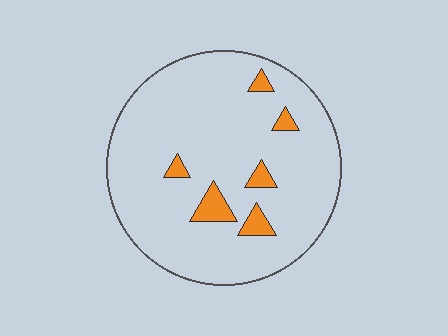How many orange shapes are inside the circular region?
6.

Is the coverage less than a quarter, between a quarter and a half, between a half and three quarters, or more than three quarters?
Less than a quarter.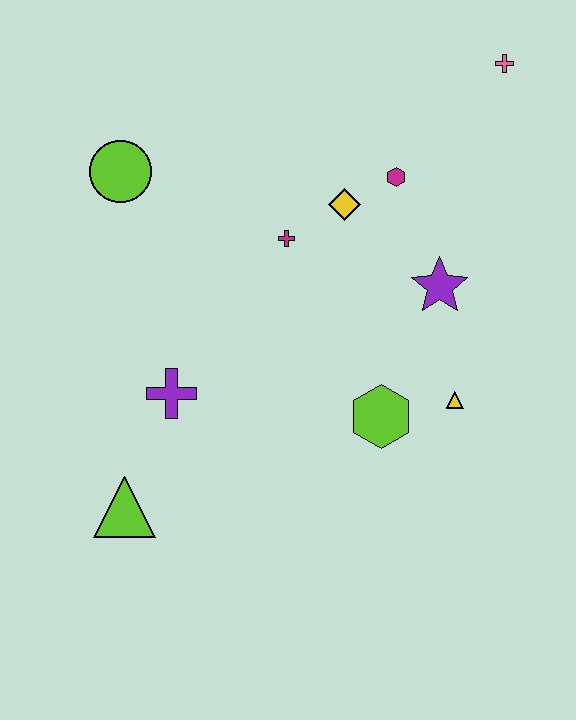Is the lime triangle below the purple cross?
Yes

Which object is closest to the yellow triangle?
The lime hexagon is closest to the yellow triangle.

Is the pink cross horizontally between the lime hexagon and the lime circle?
No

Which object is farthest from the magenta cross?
The lime triangle is farthest from the magenta cross.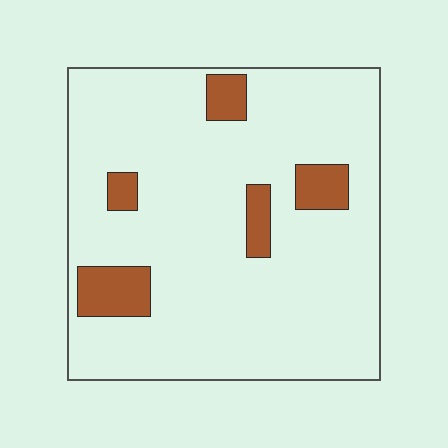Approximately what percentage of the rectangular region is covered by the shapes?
Approximately 10%.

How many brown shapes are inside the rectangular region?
5.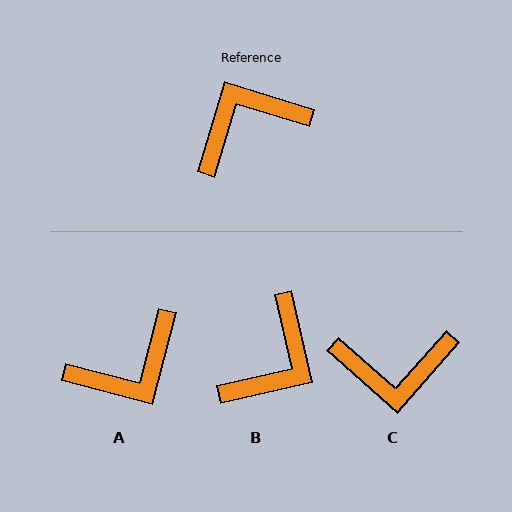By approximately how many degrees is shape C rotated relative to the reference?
Approximately 156 degrees counter-clockwise.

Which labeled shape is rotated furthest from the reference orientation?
A, about 177 degrees away.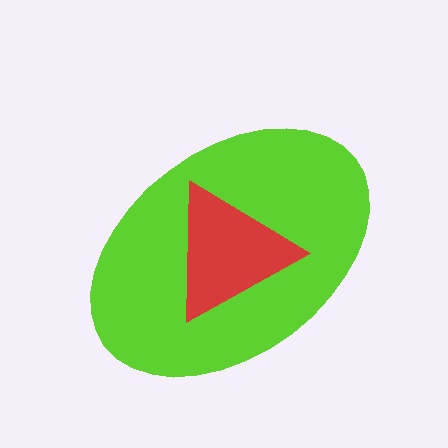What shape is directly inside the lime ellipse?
The red triangle.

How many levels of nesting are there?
2.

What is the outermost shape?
The lime ellipse.